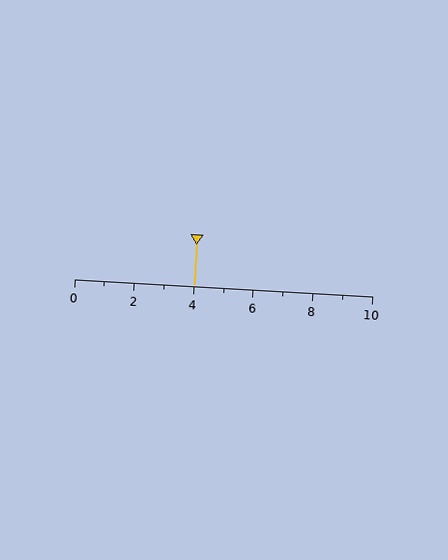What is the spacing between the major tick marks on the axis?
The major ticks are spaced 2 apart.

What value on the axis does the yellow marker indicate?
The marker indicates approximately 4.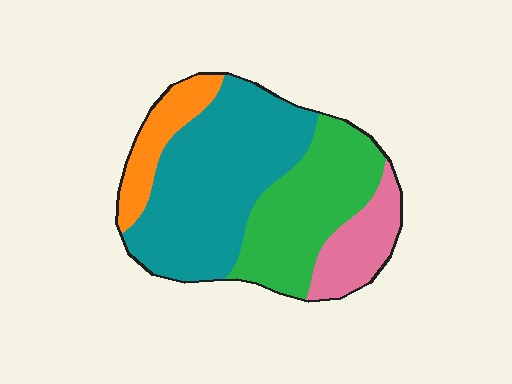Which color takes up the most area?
Teal, at roughly 45%.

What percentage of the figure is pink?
Pink takes up about one eighth (1/8) of the figure.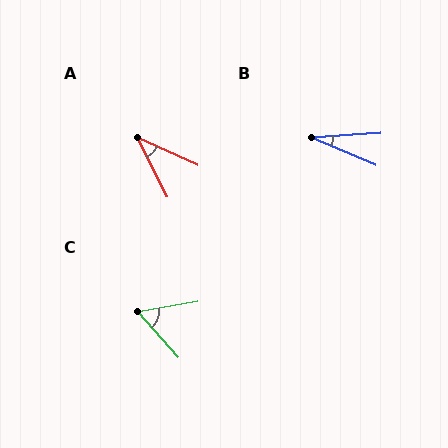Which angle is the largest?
C, at approximately 59 degrees.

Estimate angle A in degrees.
Approximately 39 degrees.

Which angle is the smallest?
B, at approximately 27 degrees.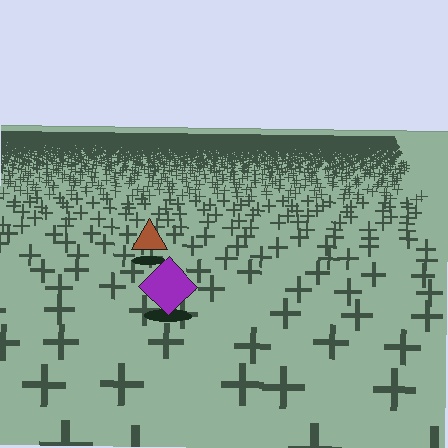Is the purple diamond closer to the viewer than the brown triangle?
Yes. The purple diamond is closer — you can tell from the texture gradient: the ground texture is coarser near it.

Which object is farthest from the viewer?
The brown triangle is farthest from the viewer. It appears smaller and the ground texture around it is denser.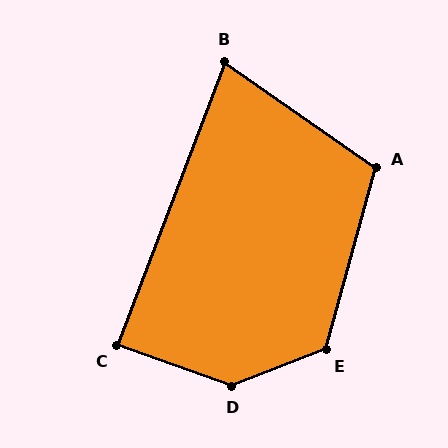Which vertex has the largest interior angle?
D, at approximately 140 degrees.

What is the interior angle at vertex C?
Approximately 89 degrees (approximately right).